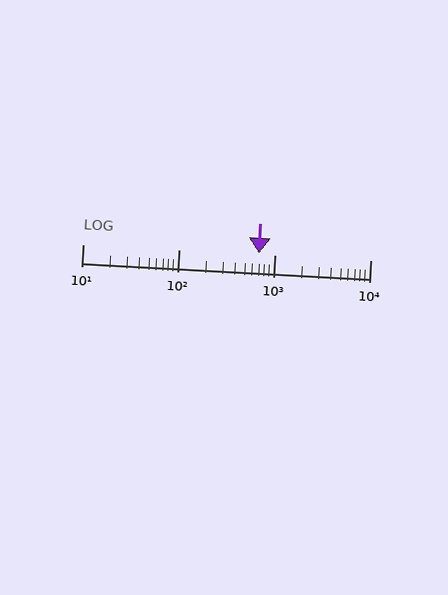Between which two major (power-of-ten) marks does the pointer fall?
The pointer is between 100 and 1000.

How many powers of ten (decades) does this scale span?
The scale spans 3 decades, from 10 to 10000.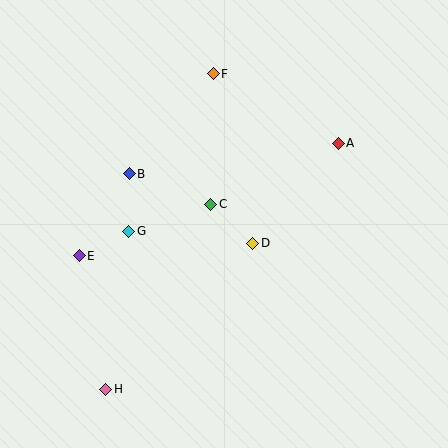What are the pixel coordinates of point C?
Point C is at (211, 204).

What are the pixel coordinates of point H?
Point H is at (106, 389).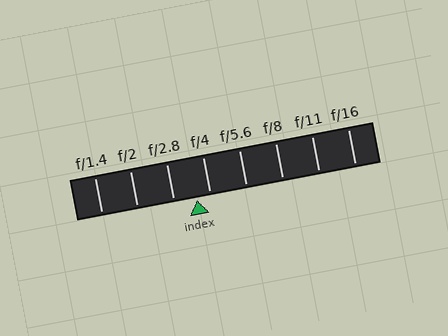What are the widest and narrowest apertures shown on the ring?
The widest aperture shown is f/1.4 and the narrowest is f/16.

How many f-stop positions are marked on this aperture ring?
There are 8 f-stop positions marked.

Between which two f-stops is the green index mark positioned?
The index mark is between f/2.8 and f/4.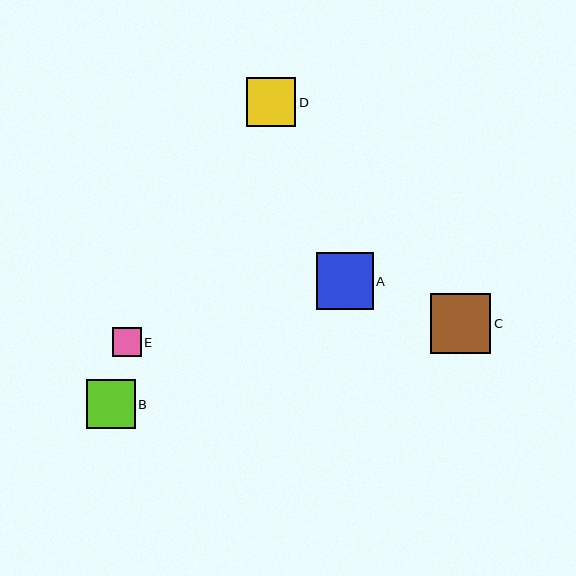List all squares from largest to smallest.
From largest to smallest: C, A, B, D, E.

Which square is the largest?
Square C is the largest with a size of approximately 60 pixels.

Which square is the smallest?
Square E is the smallest with a size of approximately 29 pixels.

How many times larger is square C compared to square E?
Square C is approximately 2.1 times the size of square E.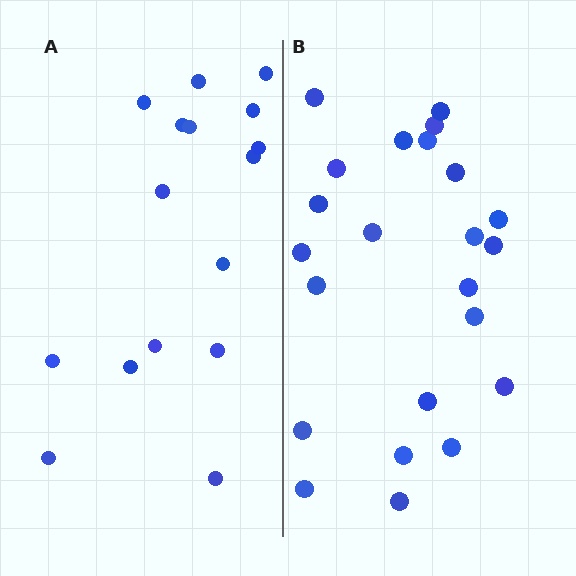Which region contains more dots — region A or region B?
Region B (the right region) has more dots.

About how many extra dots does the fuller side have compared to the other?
Region B has roughly 8 or so more dots than region A.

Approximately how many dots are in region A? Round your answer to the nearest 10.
About 20 dots. (The exact count is 16, which rounds to 20.)